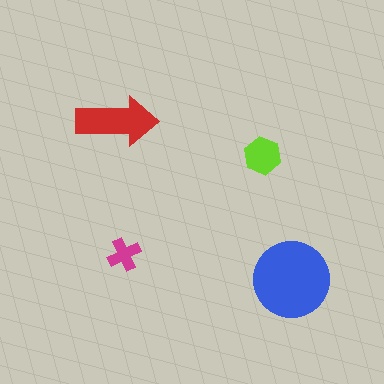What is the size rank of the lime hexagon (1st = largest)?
3rd.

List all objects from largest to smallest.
The blue circle, the red arrow, the lime hexagon, the magenta cross.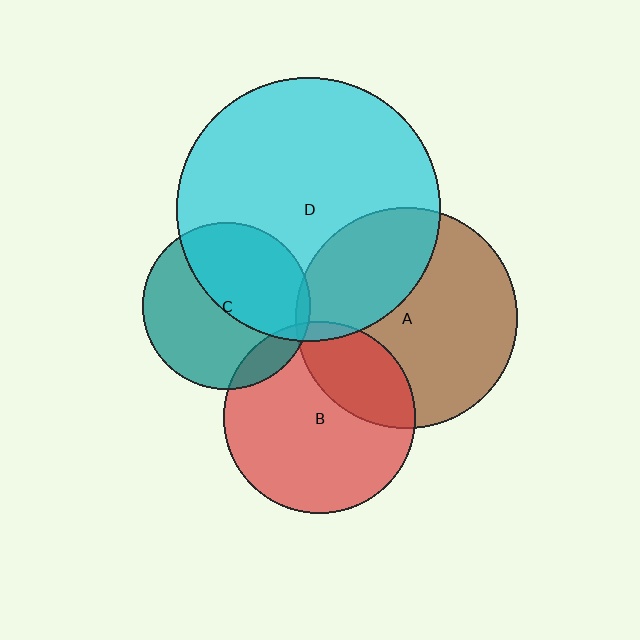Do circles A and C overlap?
Yes.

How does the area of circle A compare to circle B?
Approximately 1.3 times.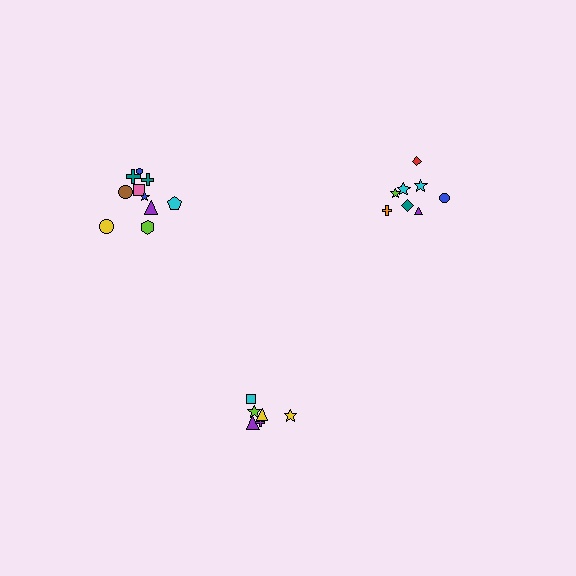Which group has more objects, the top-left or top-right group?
The top-left group.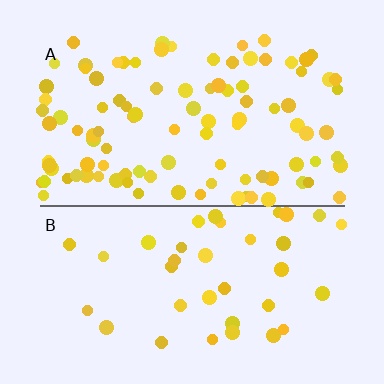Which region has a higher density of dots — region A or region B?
A (the top).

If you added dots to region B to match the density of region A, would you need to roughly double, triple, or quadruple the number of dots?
Approximately triple.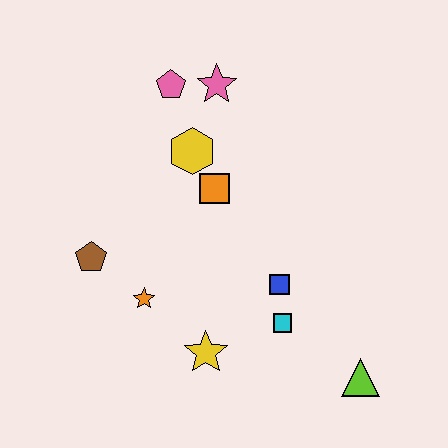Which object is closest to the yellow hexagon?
The orange square is closest to the yellow hexagon.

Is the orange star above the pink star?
No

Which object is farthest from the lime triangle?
The pink pentagon is farthest from the lime triangle.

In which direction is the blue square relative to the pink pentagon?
The blue square is below the pink pentagon.